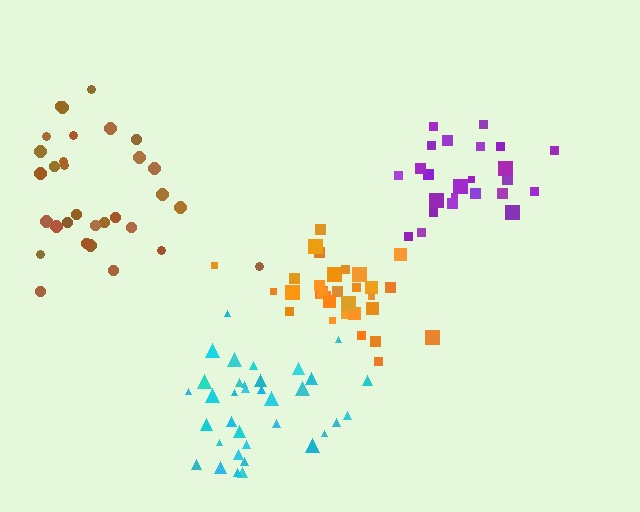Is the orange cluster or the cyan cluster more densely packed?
Cyan.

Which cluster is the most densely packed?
Cyan.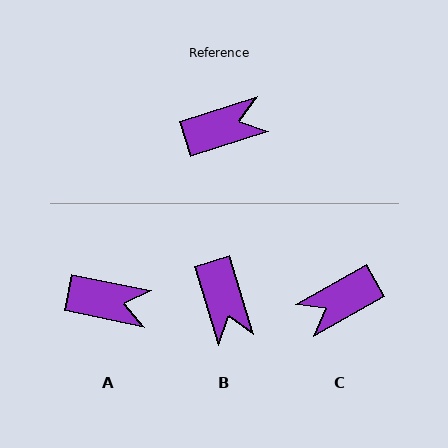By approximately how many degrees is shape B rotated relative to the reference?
Approximately 91 degrees clockwise.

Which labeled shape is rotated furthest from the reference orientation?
C, about 169 degrees away.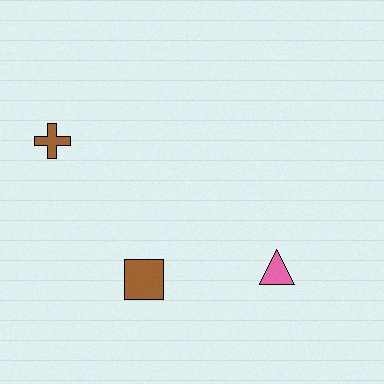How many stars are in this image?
There are no stars.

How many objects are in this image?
There are 3 objects.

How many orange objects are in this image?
There are no orange objects.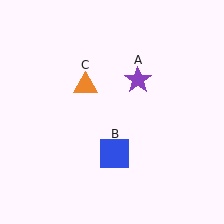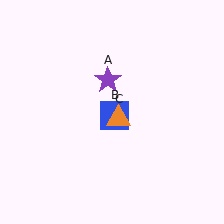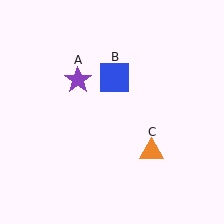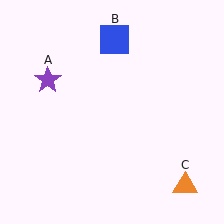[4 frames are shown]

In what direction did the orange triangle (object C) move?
The orange triangle (object C) moved down and to the right.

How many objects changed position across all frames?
3 objects changed position: purple star (object A), blue square (object B), orange triangle (object C).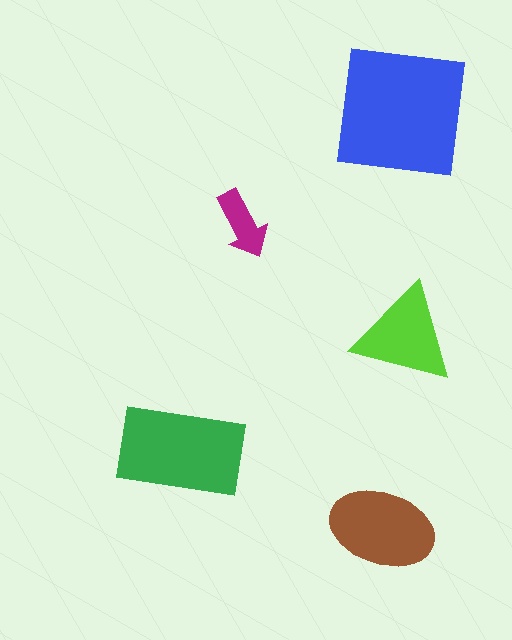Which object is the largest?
The blue square.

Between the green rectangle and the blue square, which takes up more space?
The blue square.